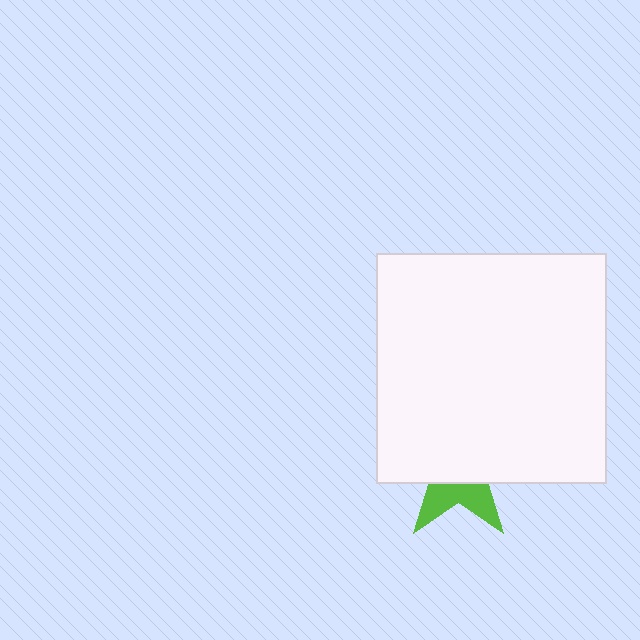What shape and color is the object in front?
The object in front is a white square.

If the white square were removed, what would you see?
You would see the complete lime star.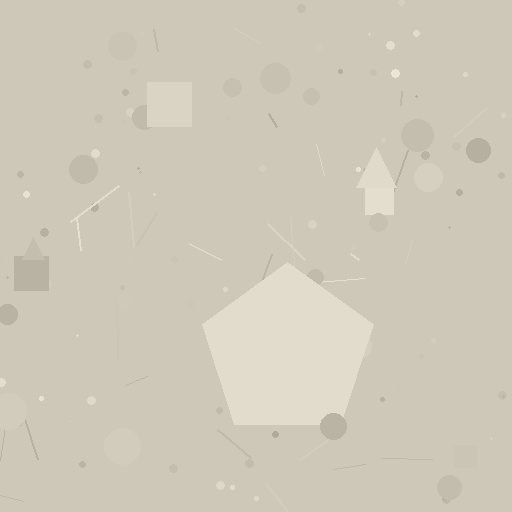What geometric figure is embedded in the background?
A pentagon is embedded in the background.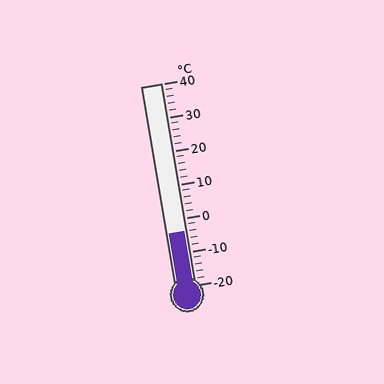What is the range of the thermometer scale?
The thermometer scale ranges from -20°C to 40°C.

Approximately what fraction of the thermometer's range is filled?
The thermometer is filled to approximately 25% of its range.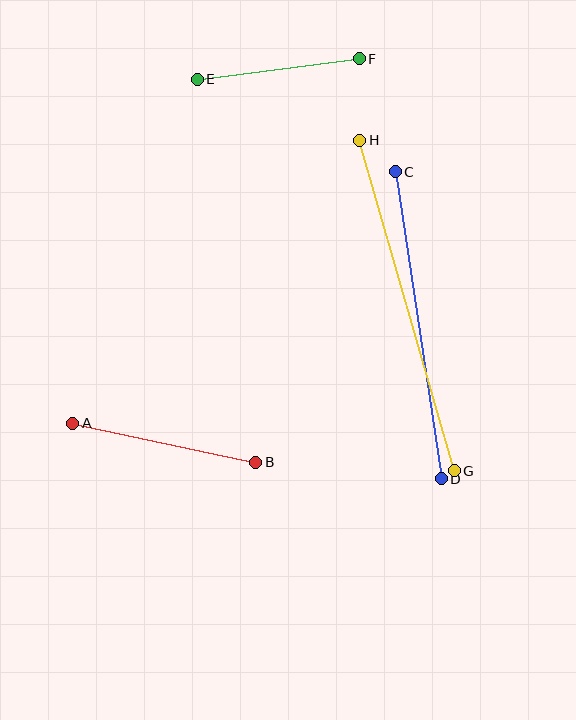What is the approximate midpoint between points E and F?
The midpoint is at approximately (278, 69) pixels.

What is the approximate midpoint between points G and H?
The midpoint is at approximately (407, 305) pixels.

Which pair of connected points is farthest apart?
Points G and H are farthest apart.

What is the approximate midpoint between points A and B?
The midpoint is at approximately (164, 443) pixels.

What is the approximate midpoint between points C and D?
The midpoint is at approximately (418, 325) pixels.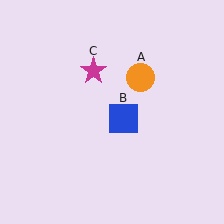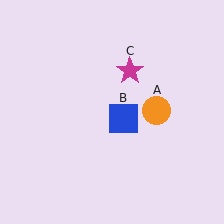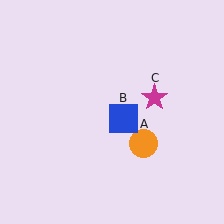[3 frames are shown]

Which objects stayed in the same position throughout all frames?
Blue square (object B) remained stationary.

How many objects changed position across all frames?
2 objects changed position: orange circle (object A), magenta star (object C).